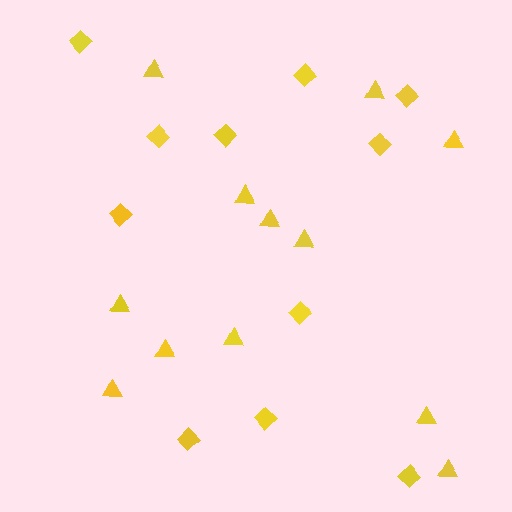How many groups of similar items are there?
There are 2 groups: one group of diamonds (11) and one group of triangles (12).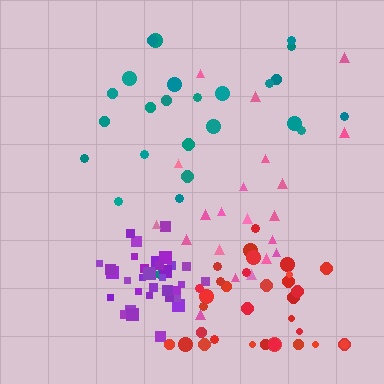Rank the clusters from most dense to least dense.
purple, red, teal, pink.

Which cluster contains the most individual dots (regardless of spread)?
Red (35).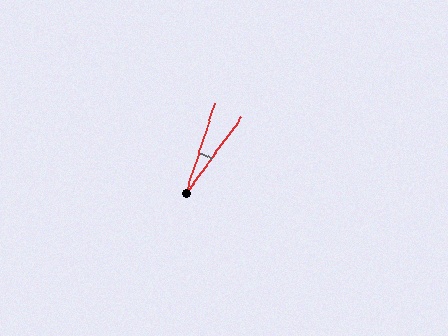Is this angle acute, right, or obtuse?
It is acute.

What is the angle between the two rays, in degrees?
Approximately 18 degrees.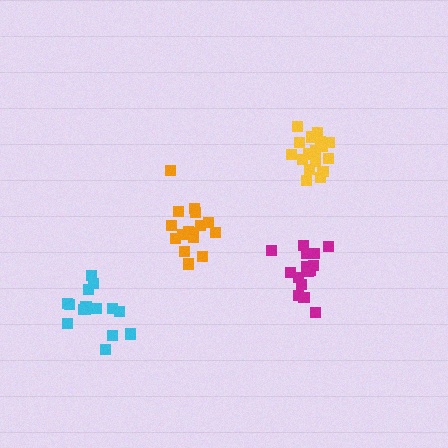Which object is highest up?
The yellow cluster is topmost.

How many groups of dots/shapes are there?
There are 4 groups.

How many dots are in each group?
Group 1: 15 dots, Group 2: 16 dots, Group 3: 16 dots, Group 4: 17 dots (64 total).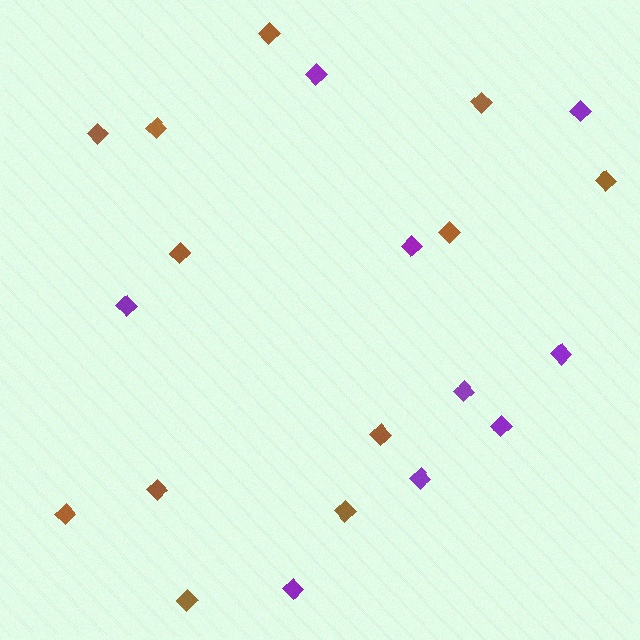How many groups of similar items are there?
There are 2 groups: one group of brown diamonds (12) and one group of purple diamonds (9).